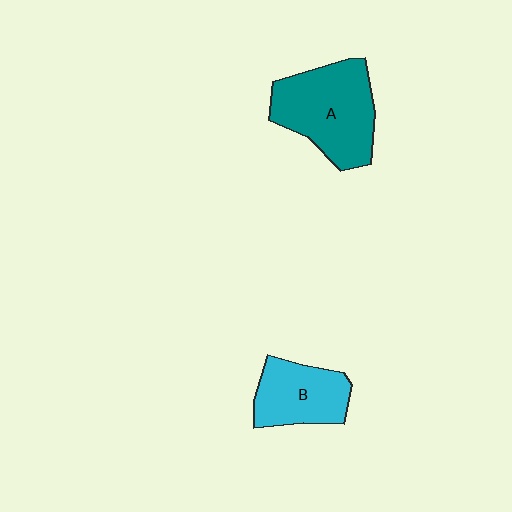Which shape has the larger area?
Shape A (teal).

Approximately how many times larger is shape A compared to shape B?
Approximately 1.5 times.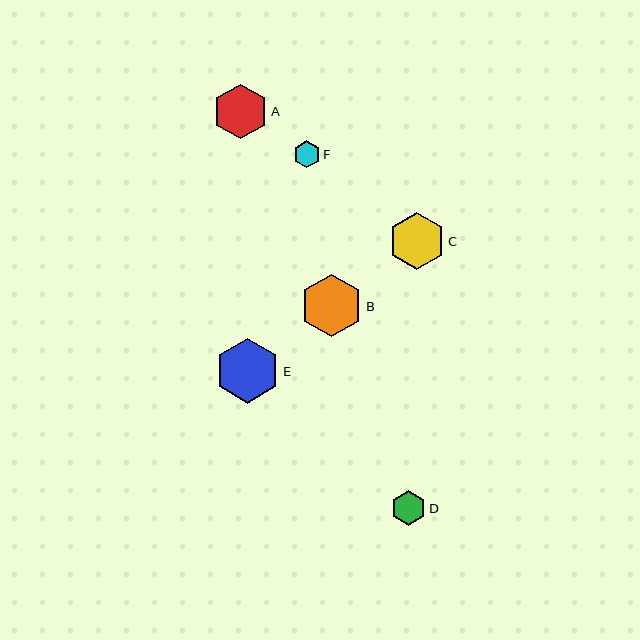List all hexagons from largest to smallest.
From largest to smallest: E, B, C, A, D, F.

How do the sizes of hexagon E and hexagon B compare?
Hexagon E and hexagon B are approximately the same size.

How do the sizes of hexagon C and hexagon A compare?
Hexagon C and hexagon A are approximately the same size.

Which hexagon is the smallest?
Hexagon F is the smallest with a size of approximately 27 pixels.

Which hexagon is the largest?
Hexagon E is the largest with a size of approximately 65 pixels.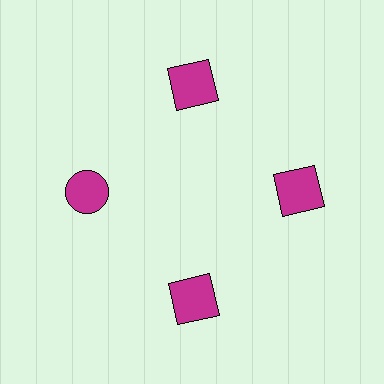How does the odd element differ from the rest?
It has a different shape: circle instead of square.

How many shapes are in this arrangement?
There are 4 shapes arranged in a ring pattern.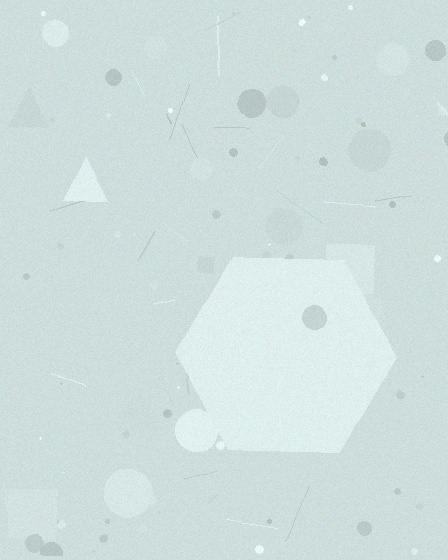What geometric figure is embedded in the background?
A hexagon is embedded in the background.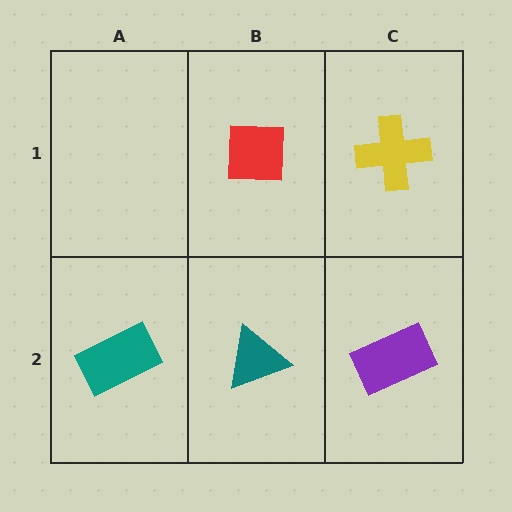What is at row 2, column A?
A teal rectangle.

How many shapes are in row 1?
2 shapes.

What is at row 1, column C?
A yellow cross.